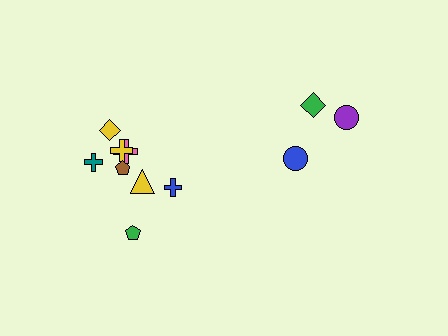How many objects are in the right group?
There are 3 objects.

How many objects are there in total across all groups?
There are 11 objects.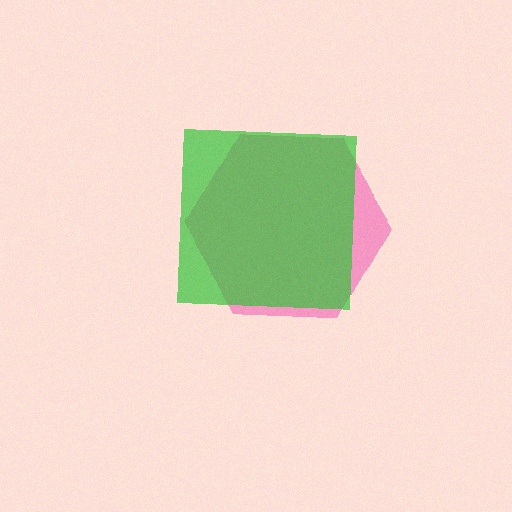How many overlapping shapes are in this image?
There are 2 overlapping shapes in the image.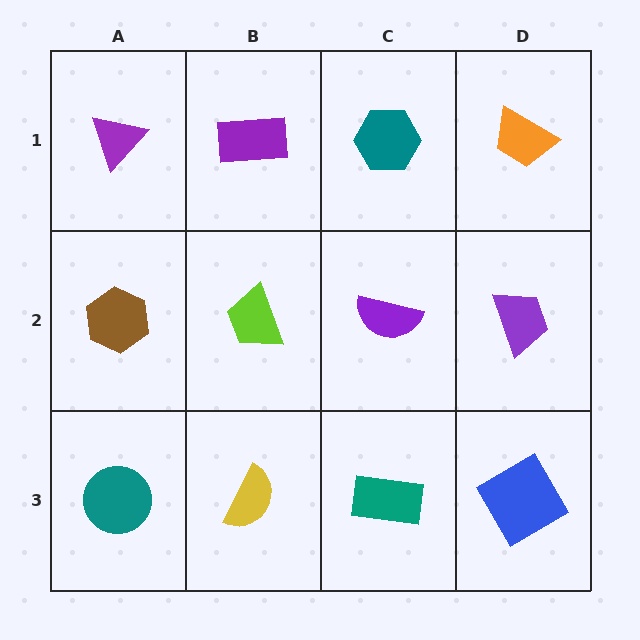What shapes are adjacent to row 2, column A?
A purple triangle (row 1, column A), a teal circle (row 3, column A), a lime trapezoid (row 2, column B).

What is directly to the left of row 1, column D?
A teal hexagon.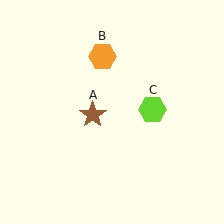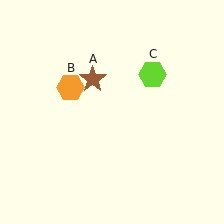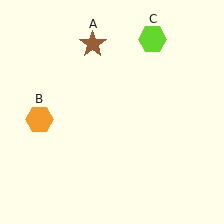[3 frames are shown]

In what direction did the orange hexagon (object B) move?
The orange hexagon (object B) moved down and to the left.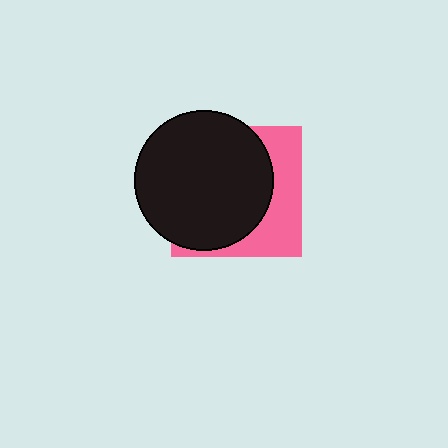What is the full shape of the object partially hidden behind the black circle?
The partially hidden object is a pink square.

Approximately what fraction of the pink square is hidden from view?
Roughly 66% of the pink square is hidden behind the black circle.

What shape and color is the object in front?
The object in front is a black circle.